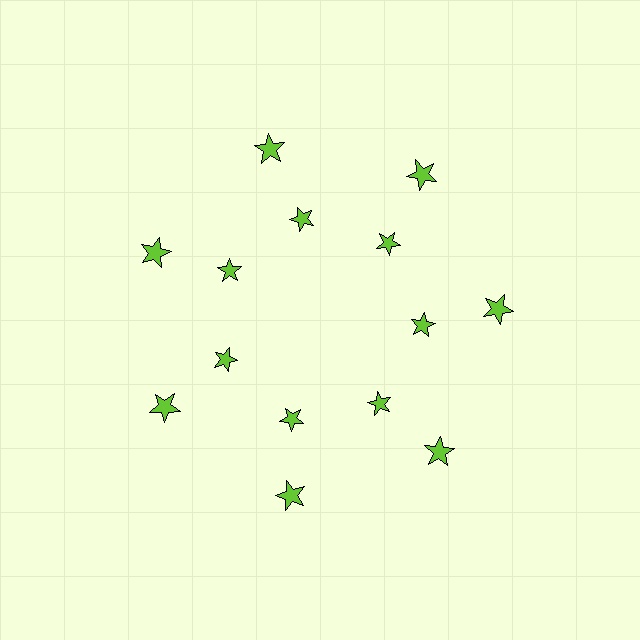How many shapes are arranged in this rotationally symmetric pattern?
There are 14 shapes, arranged in 7 groups of 2.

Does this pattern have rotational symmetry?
Yes, this pattern has 7-fold rotational symmetry. It looks the same after rotating 51 degrees around the center.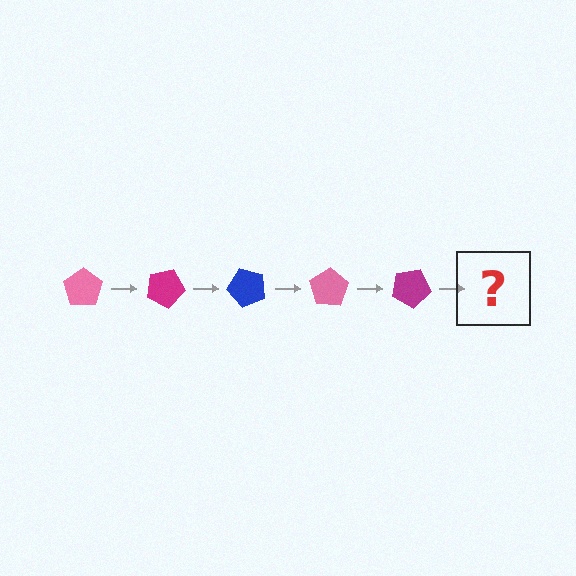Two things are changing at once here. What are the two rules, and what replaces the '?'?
The two rules are that it rotates 25 degrees each step and the color cycles through pink, magenta, and blue. The '?' should be a blue pentagon, rotated 125 degrees from the start.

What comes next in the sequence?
The next element should be a blue pentagon, rotated 125 degrees from the start.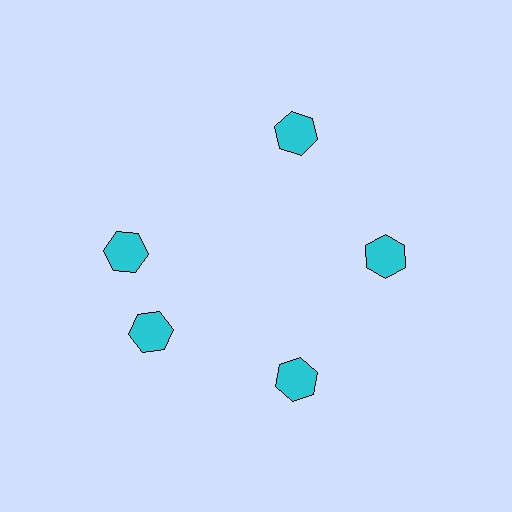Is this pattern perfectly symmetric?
No. The 5 cyan hexagons are arranged in a ring, but one element near the 10 o'clock position is rotated out of alignment along the ring, breaking the 5-fold rotational symmetry.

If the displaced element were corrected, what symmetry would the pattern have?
It would have 5-fold rotational symmetry — the pattern would map onto itself every 72 degrees.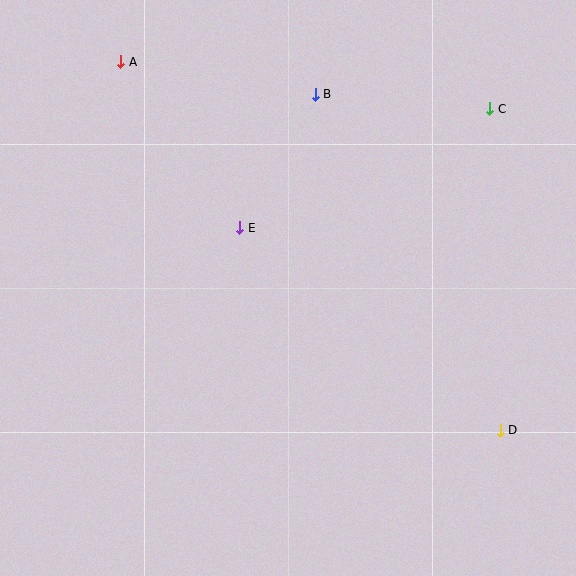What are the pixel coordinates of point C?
Point C is at (490, 109).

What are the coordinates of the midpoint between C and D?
The midpoint between C and D is at (495, 270).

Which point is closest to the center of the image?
Point E at (240, 228) is closest to the center.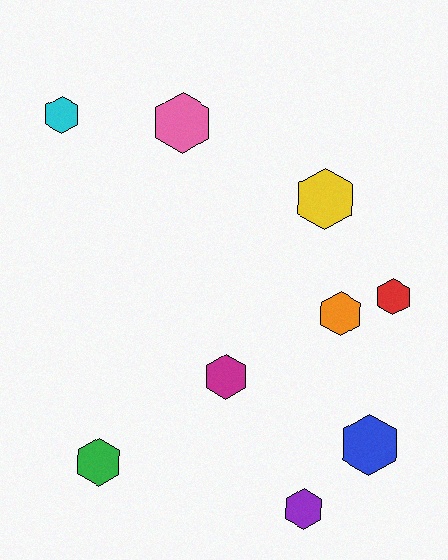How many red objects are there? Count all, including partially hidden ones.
There is 1 red object.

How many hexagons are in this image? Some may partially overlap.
There are 9 hexagons.